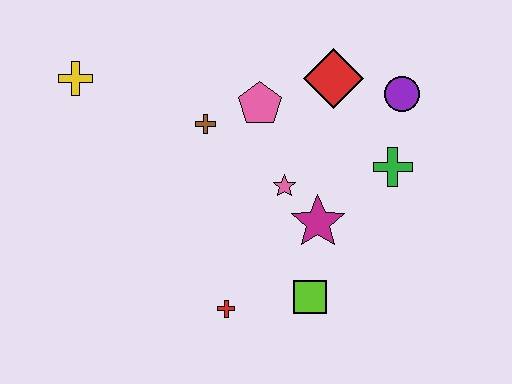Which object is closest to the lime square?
The magenta star is closest to the lime square.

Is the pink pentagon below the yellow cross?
Yes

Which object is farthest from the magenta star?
The yellow cross is farthest from the magenta star.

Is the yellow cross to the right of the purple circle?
No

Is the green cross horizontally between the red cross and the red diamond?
No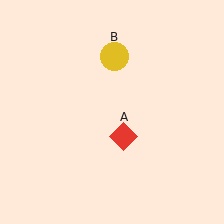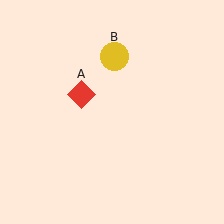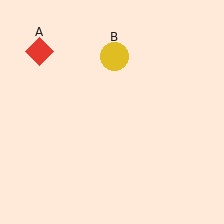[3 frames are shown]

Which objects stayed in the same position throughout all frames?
Yellow circle (object B) remained stationary.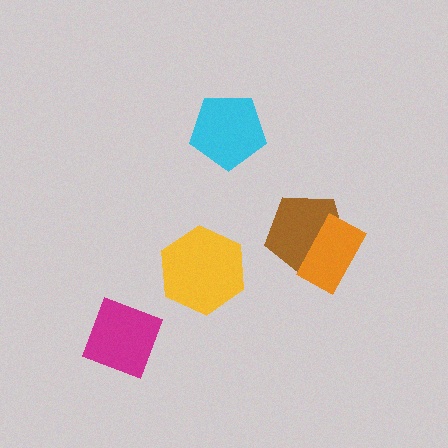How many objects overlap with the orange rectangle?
1 object overlaps with the orange rectangle.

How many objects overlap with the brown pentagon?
1 object overlaps with the brown pentagon.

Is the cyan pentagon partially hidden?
No, no other shape covers it.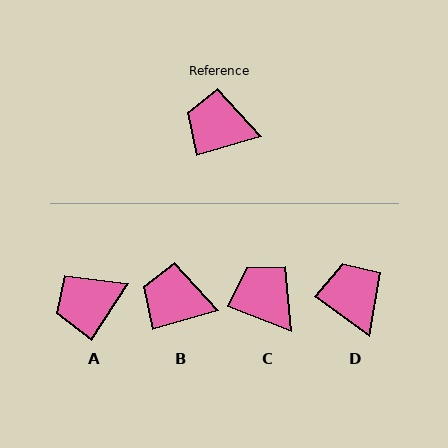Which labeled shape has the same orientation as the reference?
B.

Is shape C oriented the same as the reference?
No, it is off by about 38 degrees.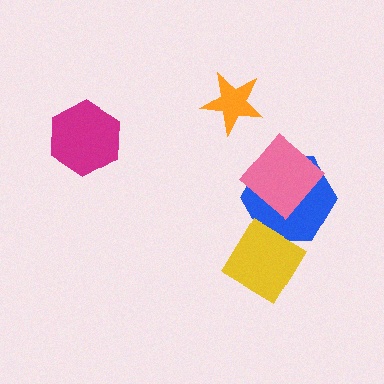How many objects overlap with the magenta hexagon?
0 objects overlap with the magenta hexagon.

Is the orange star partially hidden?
No, no other shape covers it.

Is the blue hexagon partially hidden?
Yes, it is partially covered by another shape.